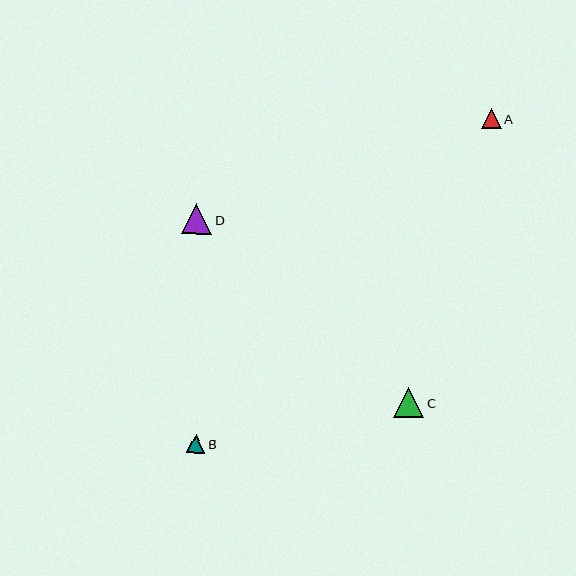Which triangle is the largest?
Triangle D is the largest with a size of approximately 31 pixels.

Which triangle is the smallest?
Triangle B is the smallest with a size of approximately 18 pixels.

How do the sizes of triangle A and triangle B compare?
Triangle A and triangle B are approximately the same size.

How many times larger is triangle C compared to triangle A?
Triangle C is approximately 1.5 times the size of triangle A.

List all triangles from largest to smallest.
From largest to smallest: D, C, A, B.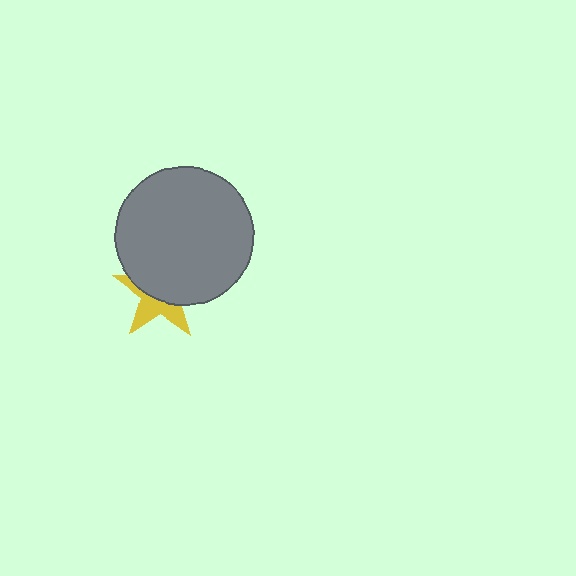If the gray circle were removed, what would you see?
You would see the complete yellow star.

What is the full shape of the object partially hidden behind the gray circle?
The partially hidden object is a yellow star.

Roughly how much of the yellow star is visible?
A small part of it is visible (roughly 42%).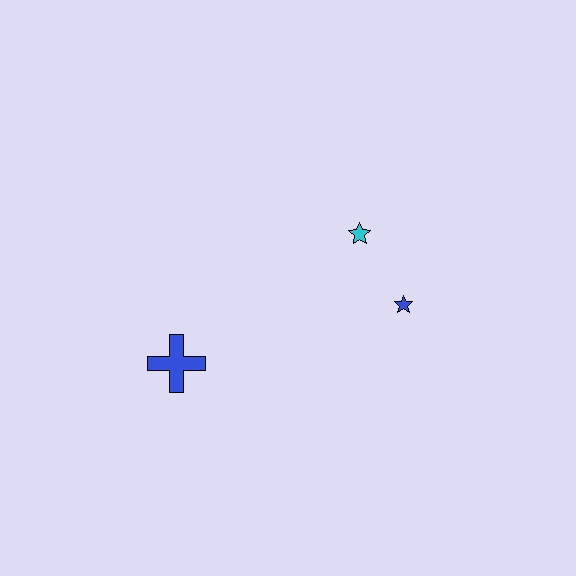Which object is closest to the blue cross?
The cyan star is closest to the blue cross.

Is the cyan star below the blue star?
No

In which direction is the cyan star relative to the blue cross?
The cyan star is to the right of the blue cross.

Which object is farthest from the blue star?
The blue cross is farthest from the blue star.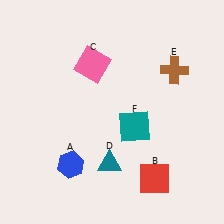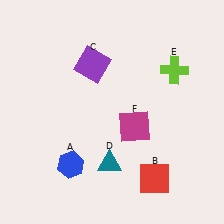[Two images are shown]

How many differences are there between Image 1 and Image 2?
There are 3 differences between the two images.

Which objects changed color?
C changed from pink to purple. E changed from brown to lime. F changed from teal to magenta.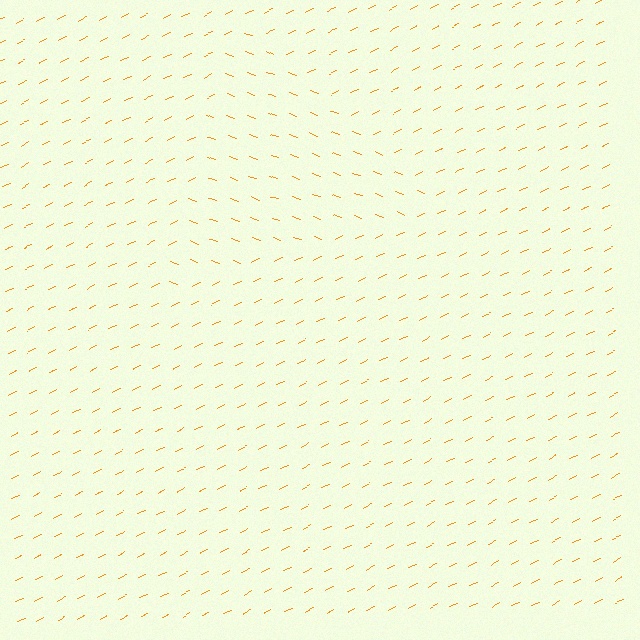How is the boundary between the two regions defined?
The boundary is defined purely by a change in line orientation (approximately 45 degrees difference). All lines are the same color and thickness.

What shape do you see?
I see a triangle.